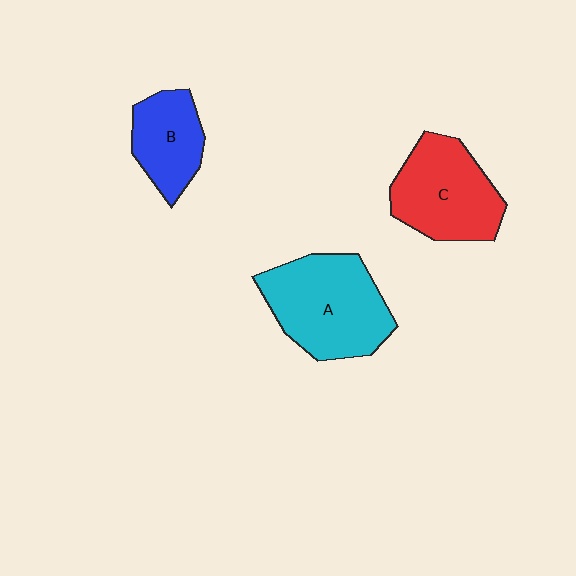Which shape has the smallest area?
Shape B (blue).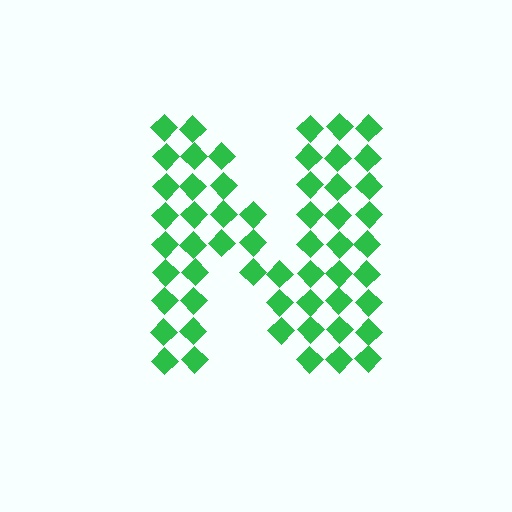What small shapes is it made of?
It is made of small diamonds.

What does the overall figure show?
The overall figure shows the letter N.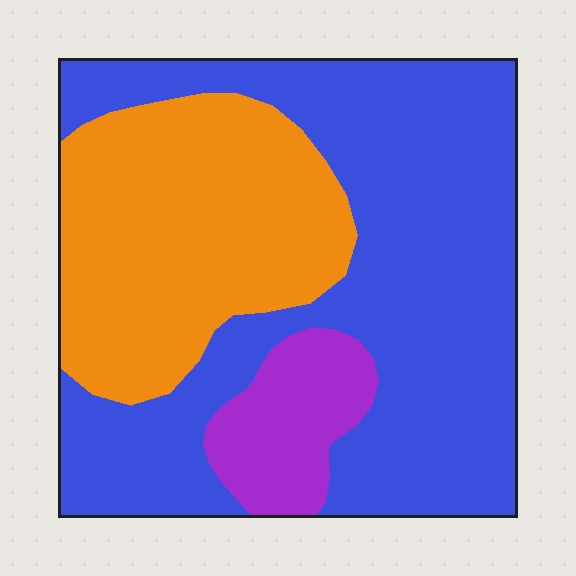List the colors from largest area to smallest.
From largest to smallest: blue, orange, purple.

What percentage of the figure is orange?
Orange covers about 30% of the figure.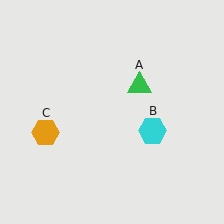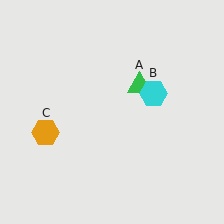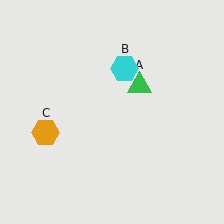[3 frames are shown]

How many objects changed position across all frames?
1 object changed position: cyan hexagon (object B).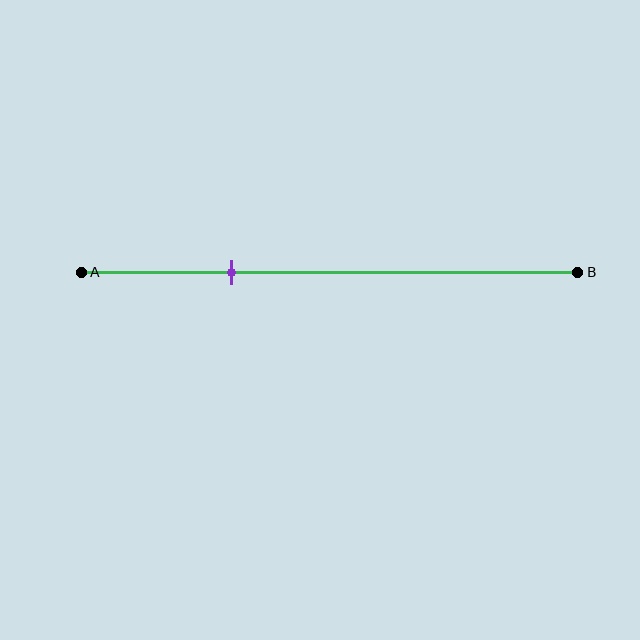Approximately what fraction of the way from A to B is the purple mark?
The purple mark is approximately 30% of the way from A to B.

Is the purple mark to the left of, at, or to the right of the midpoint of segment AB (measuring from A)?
The purple mark is to the left of the midpoint of segment AB.